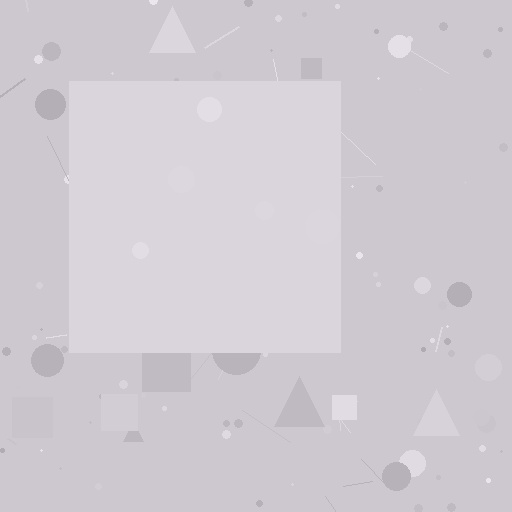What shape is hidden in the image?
A square is hidden in the image.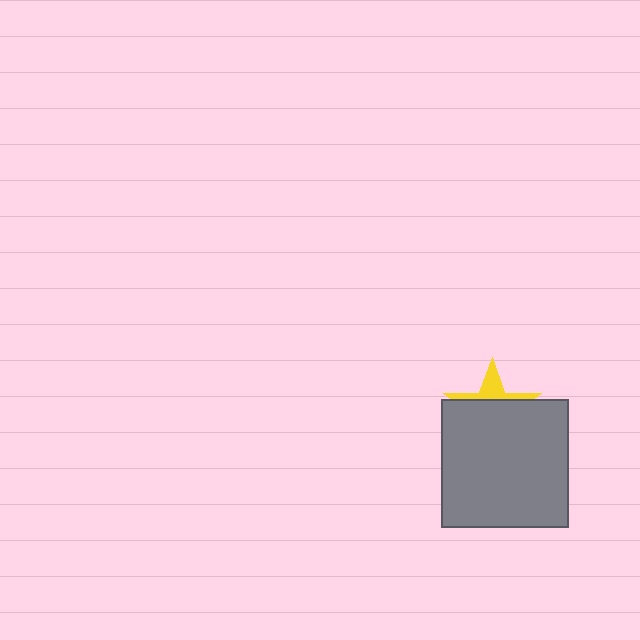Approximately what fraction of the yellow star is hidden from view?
Roughly 68% of the yellow star is hidden behind the gray square.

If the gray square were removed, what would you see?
You would see the complete yellow star.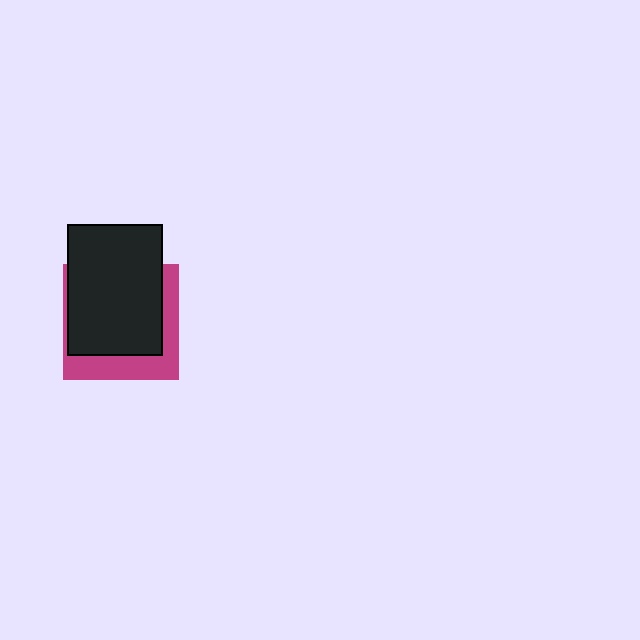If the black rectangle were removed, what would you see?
You would see the complete magenta square.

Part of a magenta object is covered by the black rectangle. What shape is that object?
It is a square.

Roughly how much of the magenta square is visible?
A small part of it is visible (roughly 34%).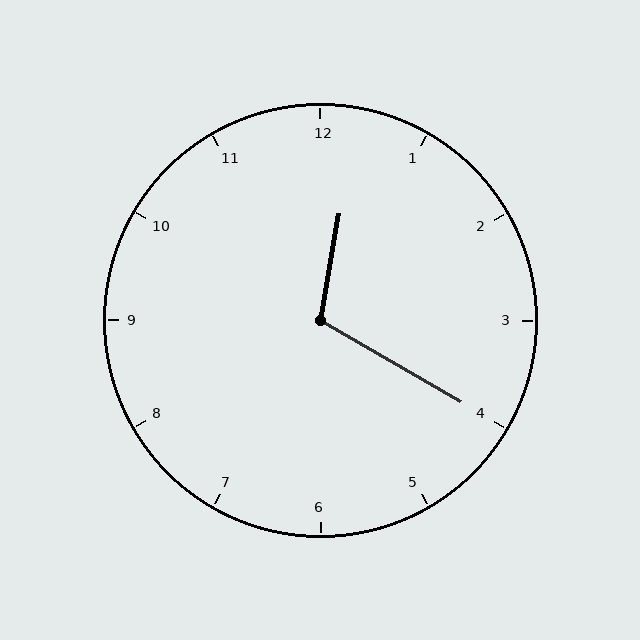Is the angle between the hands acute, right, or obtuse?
It is obtuse.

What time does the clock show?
12:20.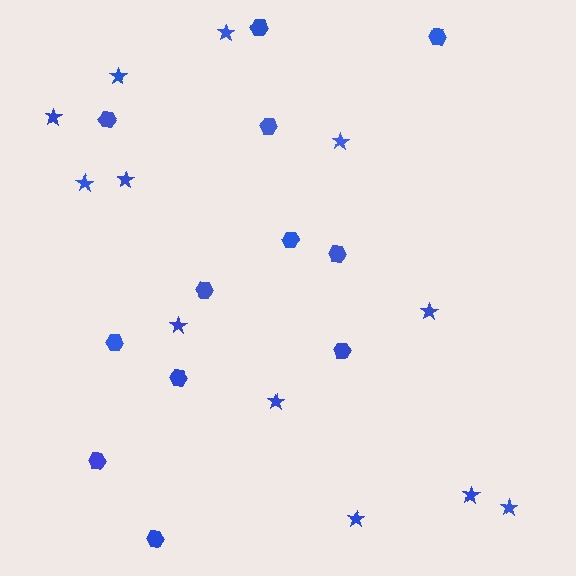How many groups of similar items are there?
There are 2 groups: one group of stars (12) and one group of hexagons (12).